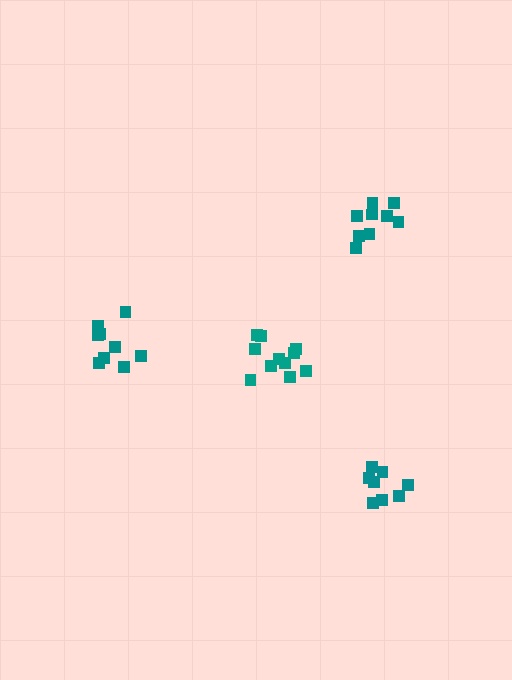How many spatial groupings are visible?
There are 4 spatial groupings.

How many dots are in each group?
Group 1: 9 dots, Group 2: 9 dots, Group 3: 11 dots, Group 4: 8 dots (37 total).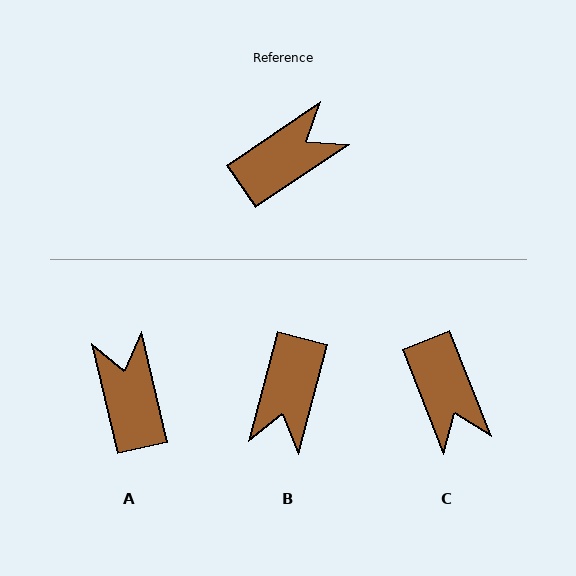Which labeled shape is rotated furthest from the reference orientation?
B, about 139 degrees away.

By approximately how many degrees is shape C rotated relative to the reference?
Approximately 103 degrees clockwise.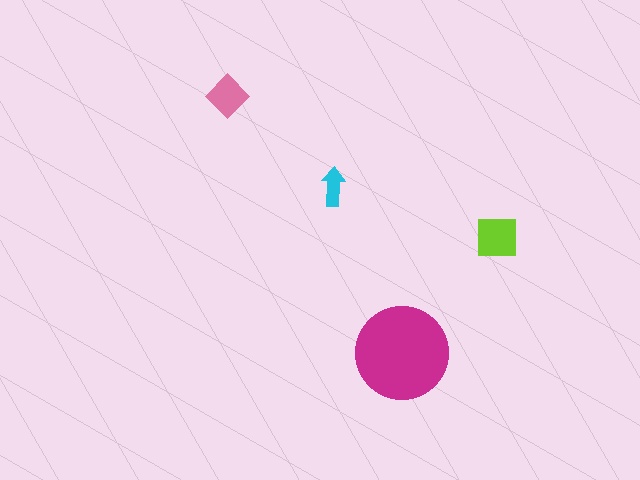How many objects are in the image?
There are 4 objects in the image.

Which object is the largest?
The magenta circle.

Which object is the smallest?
The cyan arrow.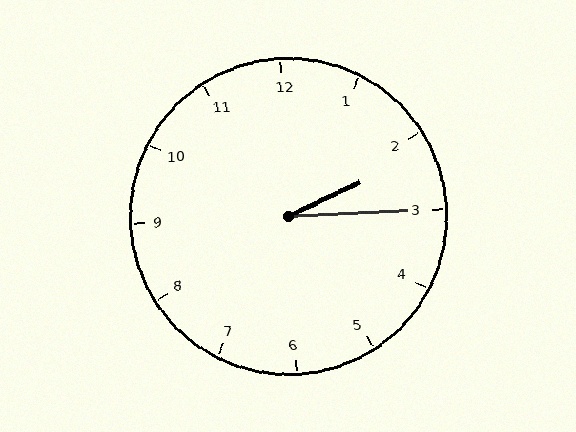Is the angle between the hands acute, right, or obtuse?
It is acute.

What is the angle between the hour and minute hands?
Approximately 22 degrees.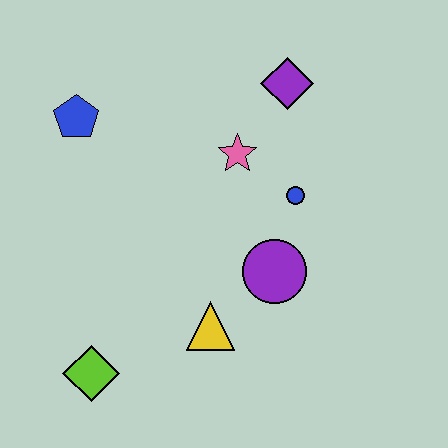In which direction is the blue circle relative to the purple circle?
The blue circle is above the purple circle.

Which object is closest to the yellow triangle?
The purple circle is closest to the yellow triangle.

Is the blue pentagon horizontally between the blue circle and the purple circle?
No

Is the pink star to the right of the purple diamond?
No